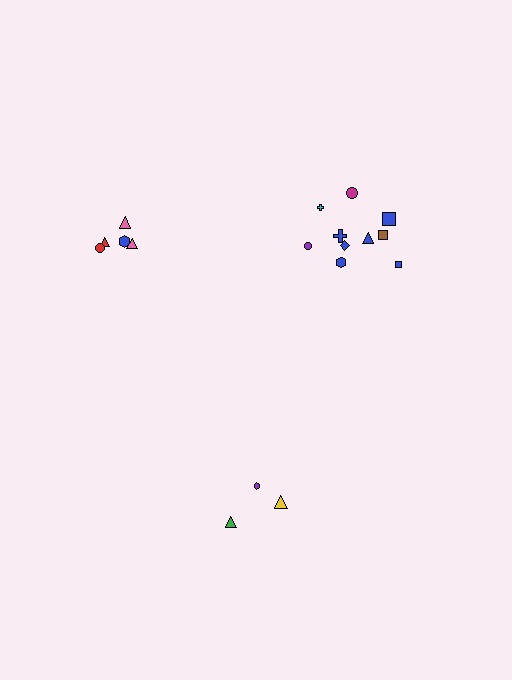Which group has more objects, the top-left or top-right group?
The top-right group.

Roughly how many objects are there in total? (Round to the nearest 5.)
Roughly 20 objects in total.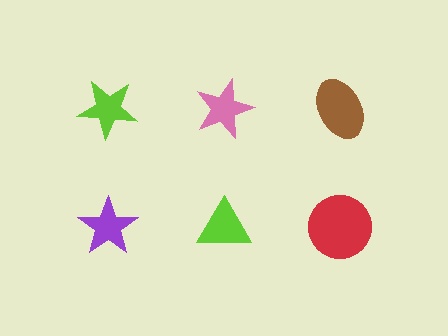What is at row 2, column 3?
A red circle.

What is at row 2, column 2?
A lime triangle.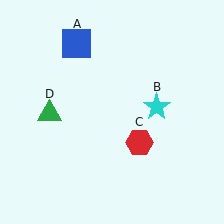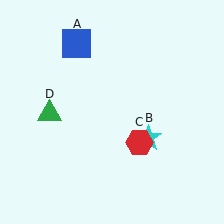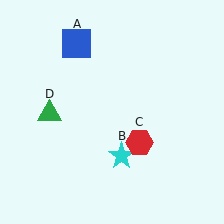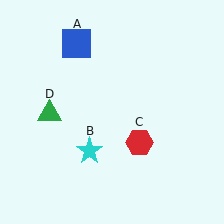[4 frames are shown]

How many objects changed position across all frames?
1 object changed position: cyan star (object B).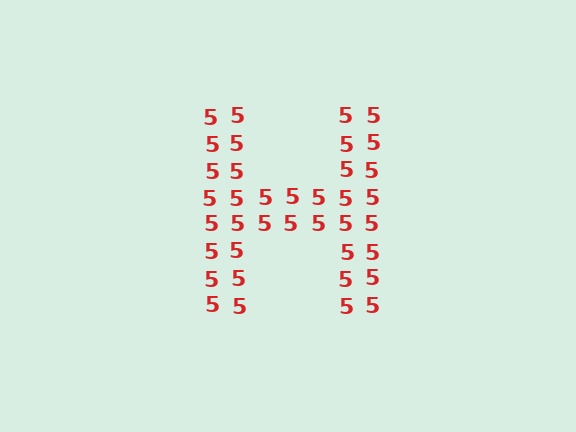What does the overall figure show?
The overall figure shows the letter H.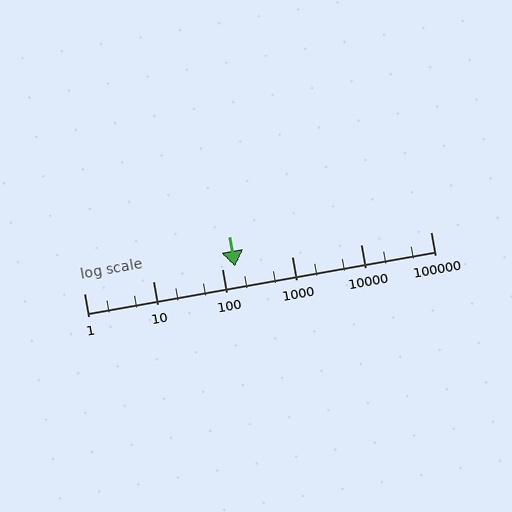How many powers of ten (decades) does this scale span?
The scale spans 5 decades, from 1 to 100000.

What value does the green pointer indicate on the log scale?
The pointer indicates approximately 150.